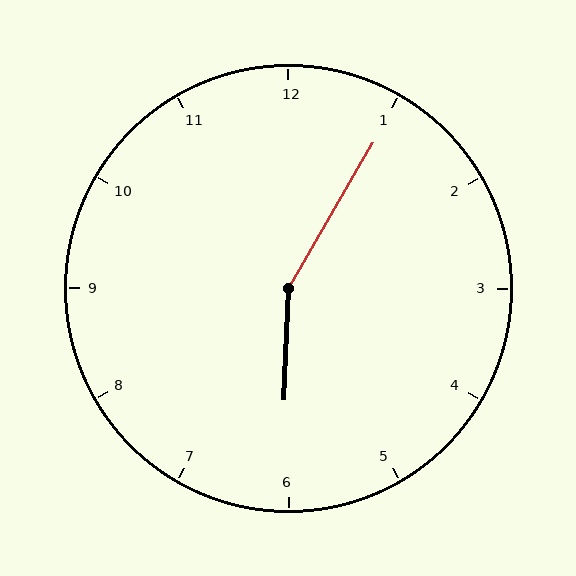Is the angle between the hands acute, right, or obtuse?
It is obtuse.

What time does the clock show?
6:05.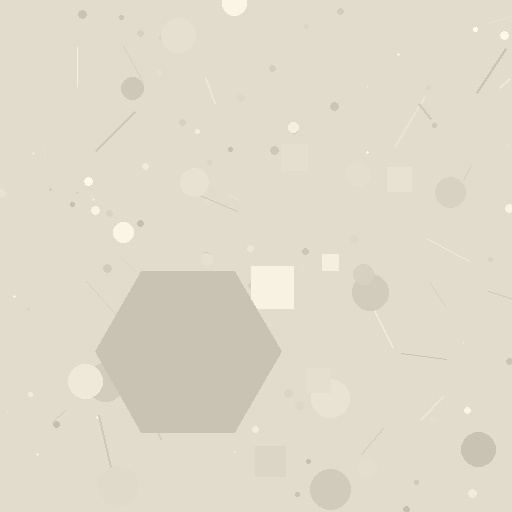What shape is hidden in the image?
A hexagon is hidden in the image.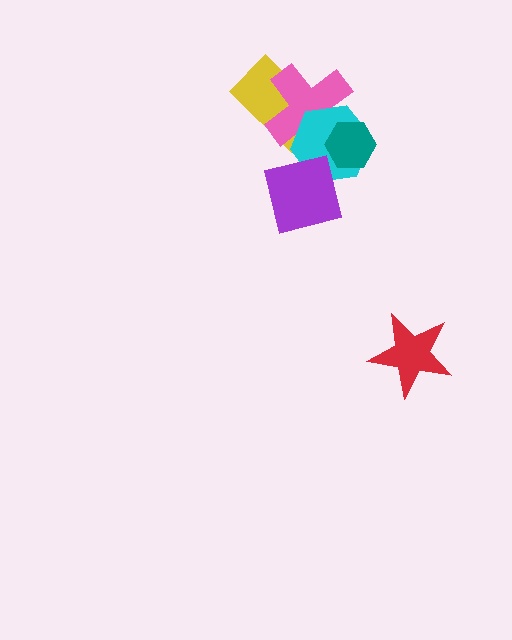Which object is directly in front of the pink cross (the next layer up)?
The cyan hexagon is directly in front of the pink cross.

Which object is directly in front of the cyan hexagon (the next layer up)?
The teal hexagon is directly in front of the cyan hexagon.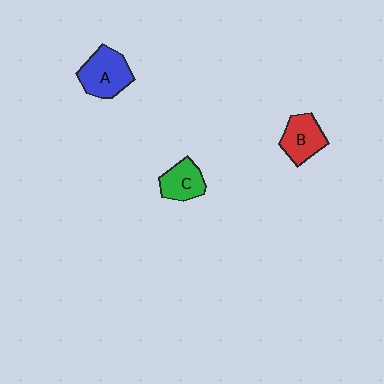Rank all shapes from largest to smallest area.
From largest to smallest: A (blue), B (red), C (green).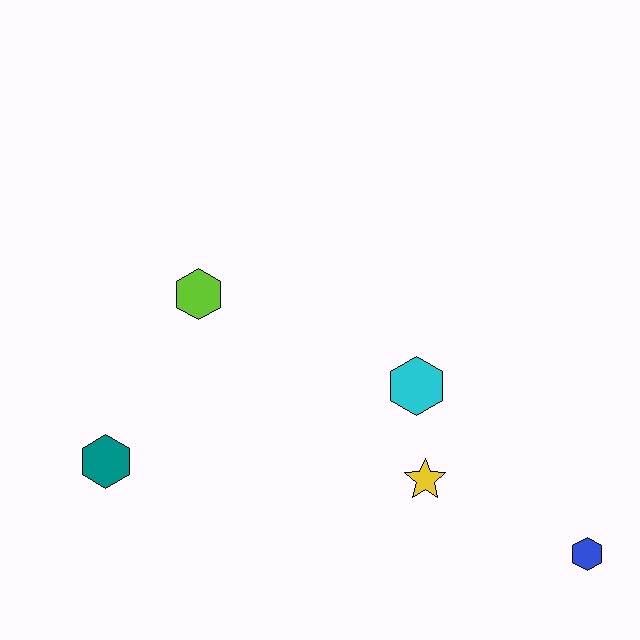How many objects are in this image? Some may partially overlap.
There are 5 objects.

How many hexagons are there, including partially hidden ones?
There are 4 hexagons.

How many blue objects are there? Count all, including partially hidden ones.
There is 1 blue object.